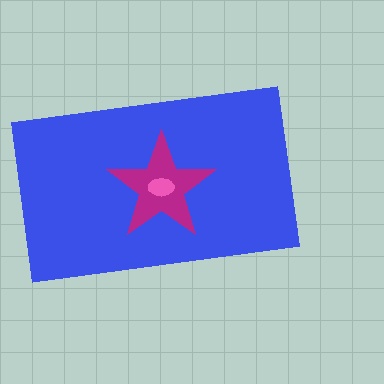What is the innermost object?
The pink ellipse.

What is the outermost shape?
The blue rectangle.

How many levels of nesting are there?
3.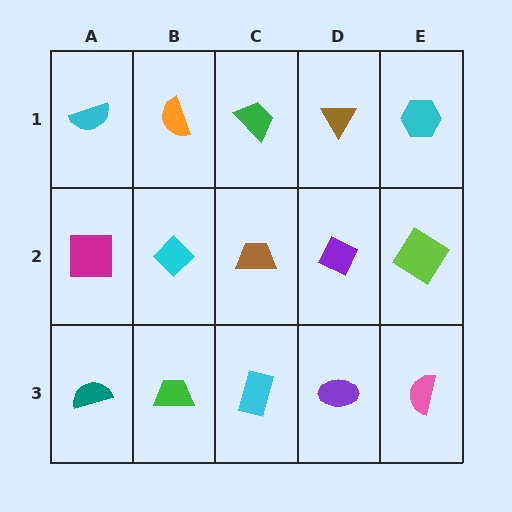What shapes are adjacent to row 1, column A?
A magenta square (row 2, column A), an orange semicircle (row 1, column B).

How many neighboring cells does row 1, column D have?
3.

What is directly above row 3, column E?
A lime diamond.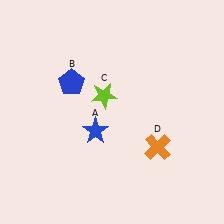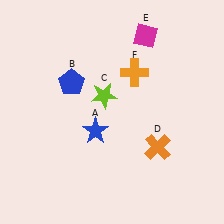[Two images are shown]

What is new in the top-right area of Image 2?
An orange cross (F) was added in the top-right area of Image 2.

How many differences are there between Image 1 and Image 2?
There are 2 differences between the two images.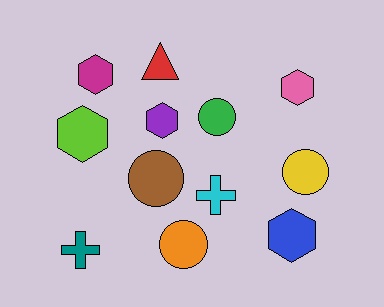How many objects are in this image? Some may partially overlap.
There are 12 objects.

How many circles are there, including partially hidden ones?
There are 4 circles.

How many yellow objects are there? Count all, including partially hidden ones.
There is 1 yellow object.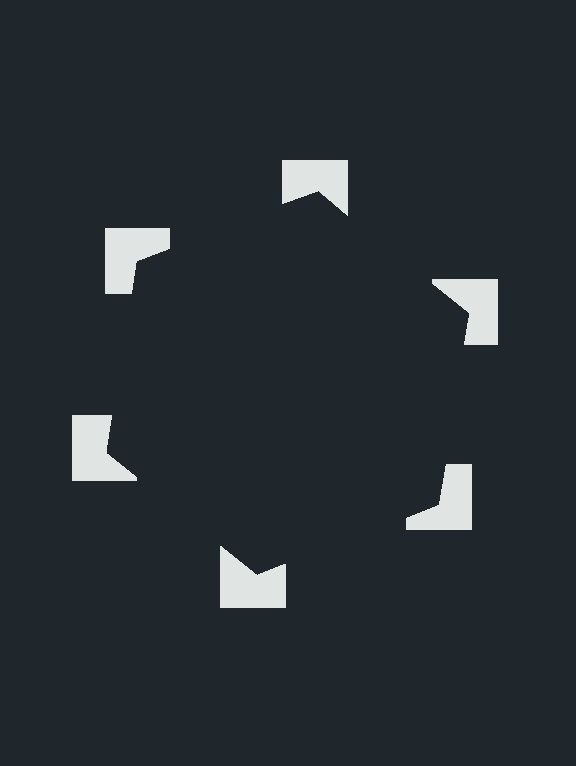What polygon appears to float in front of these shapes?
An illusory hexagon — its edges are inferred from the aligned wedge cuts in the notched squares, not physically drawn.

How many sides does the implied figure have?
6 sides.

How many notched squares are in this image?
There are 6 — one at each vertex of the illusory hexagon.